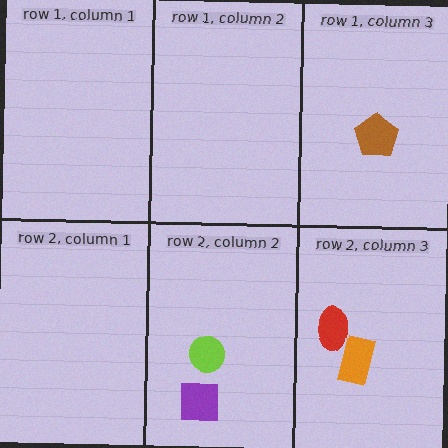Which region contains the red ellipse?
The row 2, column 3 region.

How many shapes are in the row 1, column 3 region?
1.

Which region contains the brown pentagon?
The row 1, column 3 region.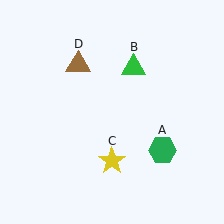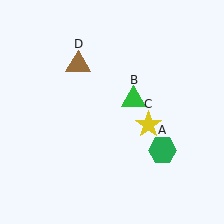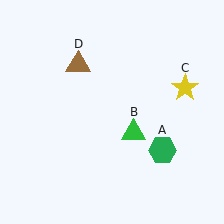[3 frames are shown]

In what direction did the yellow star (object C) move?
The yellow star (object C) moved up and to the right.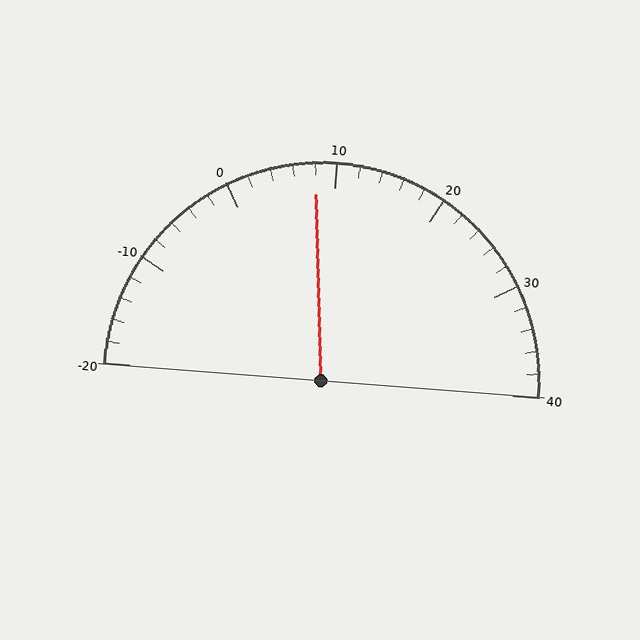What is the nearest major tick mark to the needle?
The nearest major tick mark is 10.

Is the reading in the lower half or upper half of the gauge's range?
The reading is in the lower half of the range (-20 to 40).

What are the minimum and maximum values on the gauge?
The gauge ranges from -20 to 40.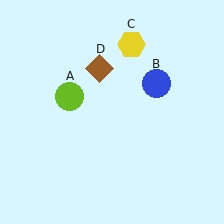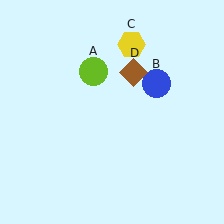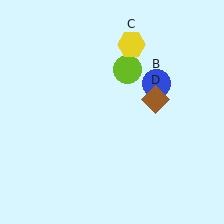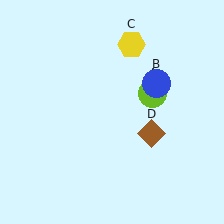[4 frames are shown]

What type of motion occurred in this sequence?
The lime circle (object A), brown diamond (object D) rotated clockwise around the center of the scene.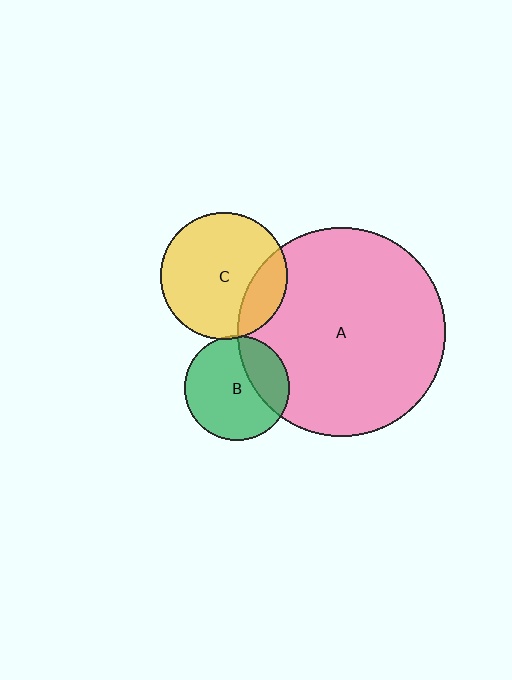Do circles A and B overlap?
Yes.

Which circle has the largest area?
Circle A (pink).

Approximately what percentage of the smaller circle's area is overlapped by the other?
Approximately 30%.